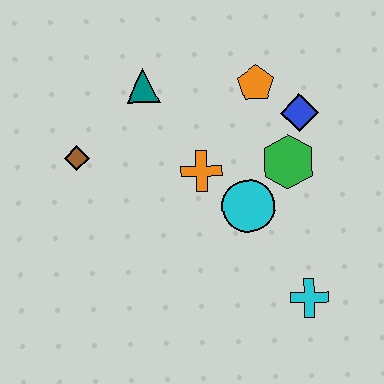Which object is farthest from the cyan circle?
The brown diamond is farthest from the cyan circle.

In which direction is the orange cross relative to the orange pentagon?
The orange cross is below the orange pentagon.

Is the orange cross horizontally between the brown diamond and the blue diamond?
Yes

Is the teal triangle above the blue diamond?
Yes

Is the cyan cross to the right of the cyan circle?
Yes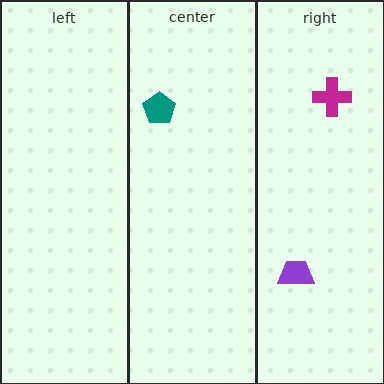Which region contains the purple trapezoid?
The right region.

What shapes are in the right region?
The magenta cross, the purple trapezoid.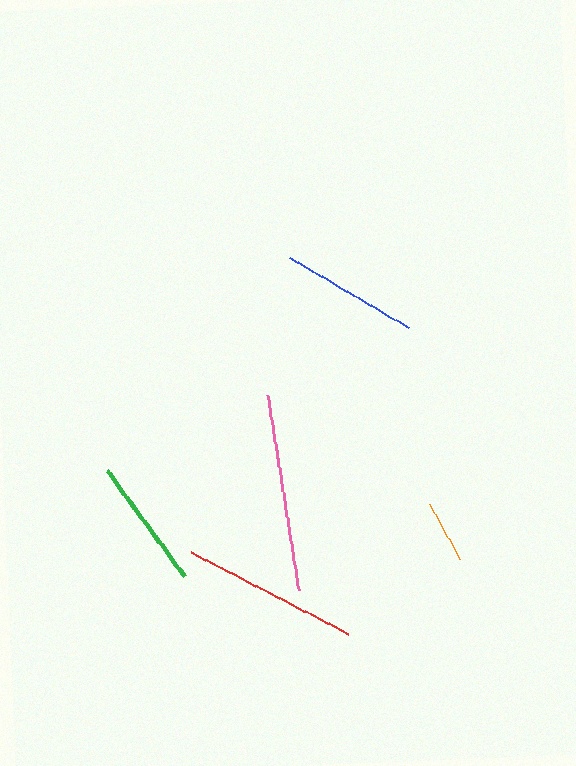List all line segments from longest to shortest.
From longest to shortest: pink, red, blue, green, orange.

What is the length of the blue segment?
The blue segment is approximately 138 pixels long.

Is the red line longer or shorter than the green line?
The red line is longer than the green line.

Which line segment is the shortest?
The orange line is the shortest at approximately 62 pixels.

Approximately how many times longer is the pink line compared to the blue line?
The pink line is approximately 1.4 times the length of the blue line.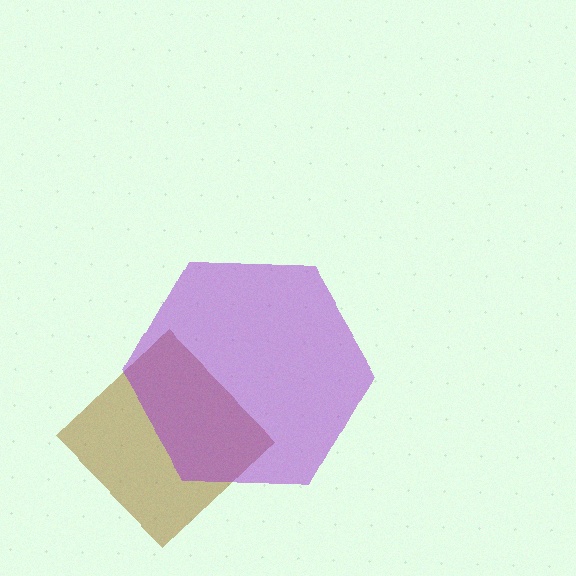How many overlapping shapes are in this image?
There are 2 overlapping shapes in the image.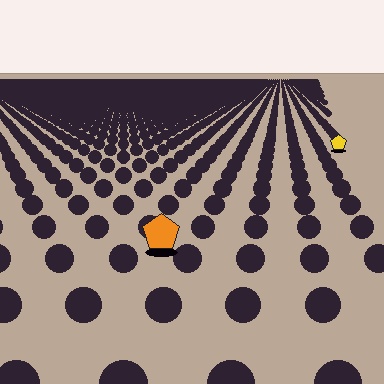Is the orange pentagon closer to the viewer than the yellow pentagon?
Yes. The orange pentagon is closer — you can tell from the texture gradient: the ground texture is coarser near it.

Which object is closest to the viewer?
The orange pentagon is closest. The texture marks near it are larger and more spread out.